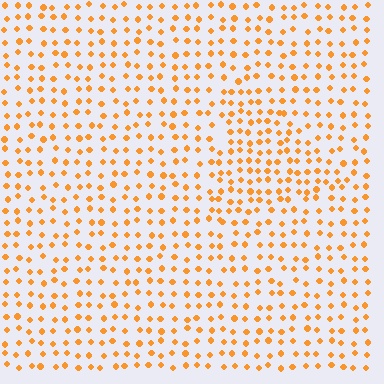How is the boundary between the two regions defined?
The boundary is defined by a change in element density (approximately 1.5x ratio). All elements are the same color, size, and shape.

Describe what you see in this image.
The image contains small orange elements arranged at two different densities. A triangle-shaped region is visible where the elements are more densely packed than the surrounding area.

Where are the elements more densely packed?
The elements are more densely packed inside the triangle boundary.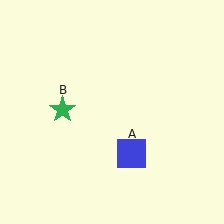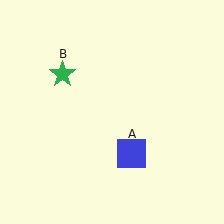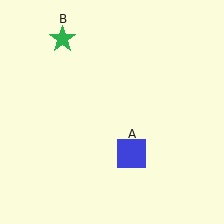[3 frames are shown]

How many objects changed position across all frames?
1 object changed position: green star (object B).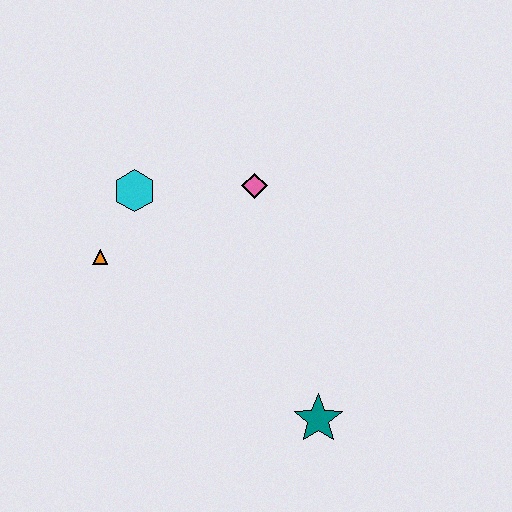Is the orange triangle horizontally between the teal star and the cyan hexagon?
No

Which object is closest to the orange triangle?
The cyan hexagon is closest to the orange triangle.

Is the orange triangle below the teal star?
No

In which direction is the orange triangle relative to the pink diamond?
The orange triangle is to the left of the pink diamond.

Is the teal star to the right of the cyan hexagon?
Yes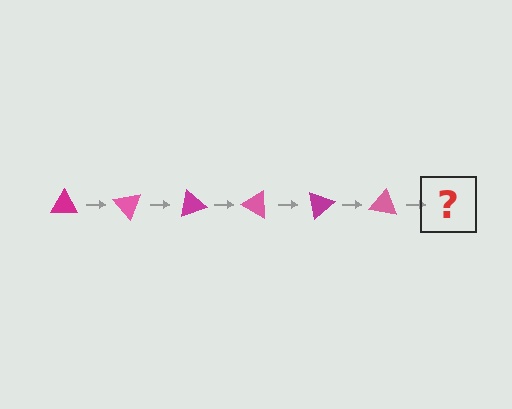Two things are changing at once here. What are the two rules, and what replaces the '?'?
The two rules are that it rotates 50 degrees each step and the color cycles through magenta and pink. The '?' should be a magenta triangle, rotated 300 degrees from the start.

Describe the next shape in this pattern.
It should be a magenta triangle, rotated 300 degrees from the start.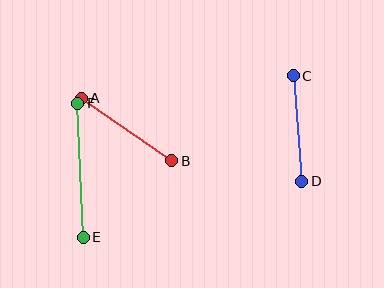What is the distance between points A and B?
The distance is approximately 110 pixels.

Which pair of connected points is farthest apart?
Points E and F are farthest apart.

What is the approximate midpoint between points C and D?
The midpoint is at approximately (297, 128) pixels.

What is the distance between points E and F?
The distance is approximately 134 pixels.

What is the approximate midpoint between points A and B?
The midpoint is at approximately (127, 130) pixels.